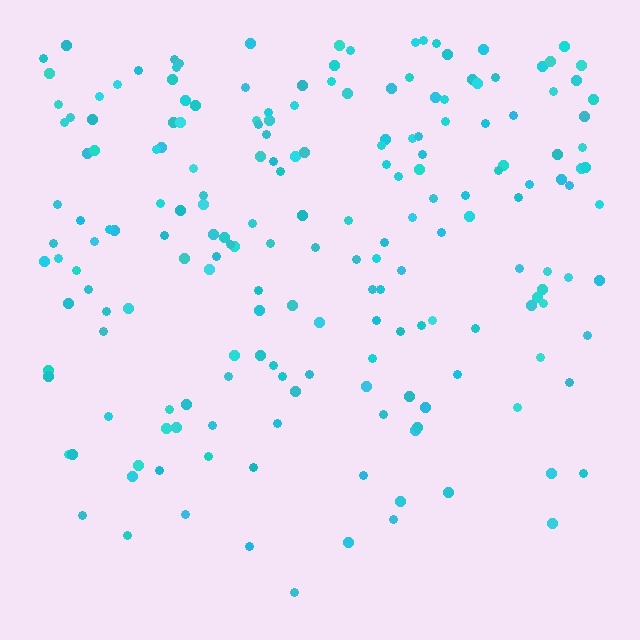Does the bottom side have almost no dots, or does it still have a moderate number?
Still a moderate number, just noticeably fewer than the top.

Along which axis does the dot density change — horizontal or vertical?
Vertical.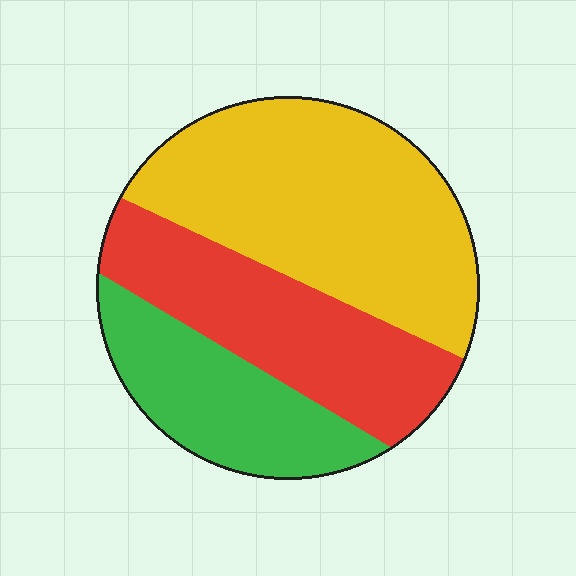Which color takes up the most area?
Yellow, at roughly 45%.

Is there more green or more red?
Red.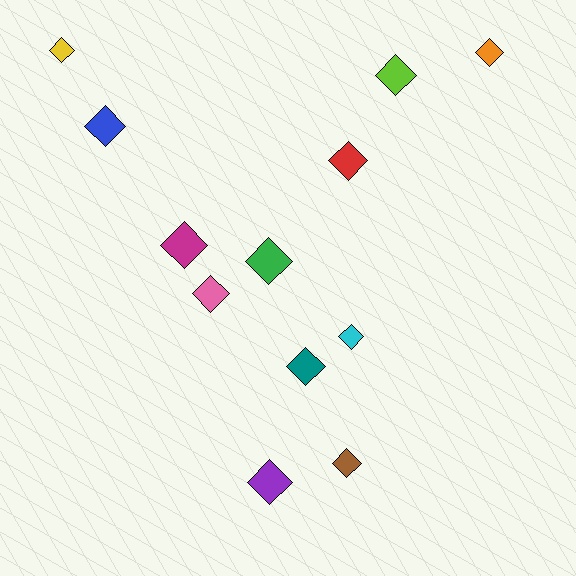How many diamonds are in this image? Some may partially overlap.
There are 12 diamonds.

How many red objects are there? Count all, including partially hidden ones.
There is 1 red object.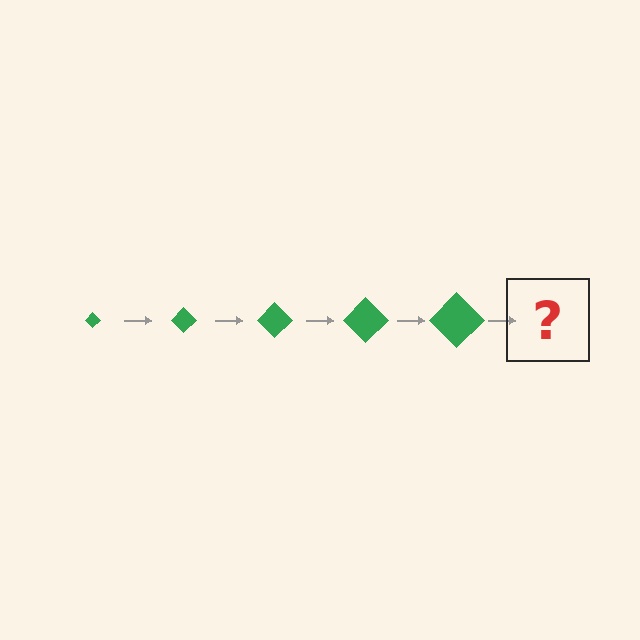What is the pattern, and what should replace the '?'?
The pattern is that the diamond gets progressively larger each step. The '?' should be a green diamond, larger than the previous one.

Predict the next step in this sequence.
The next step is a green diamond, larger than the previous one.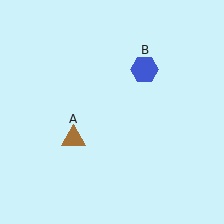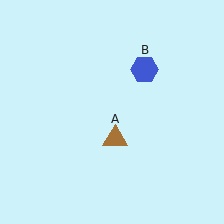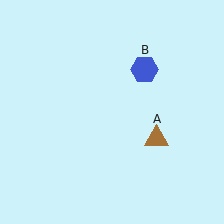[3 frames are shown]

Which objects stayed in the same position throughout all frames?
Blue hexagon (object B) remained stationary.